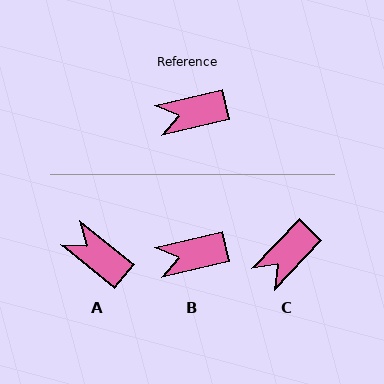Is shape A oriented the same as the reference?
No, it is off by about 52 degrees.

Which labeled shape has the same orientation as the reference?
B.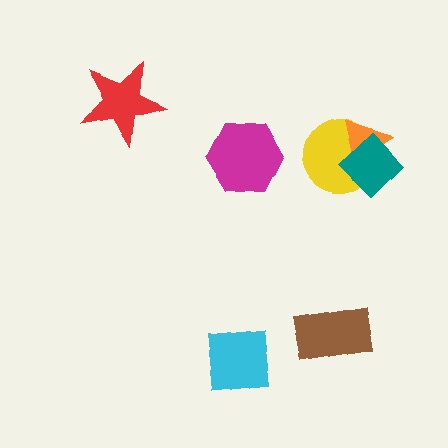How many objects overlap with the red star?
0 objects overlap with the red star.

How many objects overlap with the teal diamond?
2 objects overlap with the teal diamond.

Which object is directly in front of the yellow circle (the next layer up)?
The orange triangle is directly in front of the yellow circle.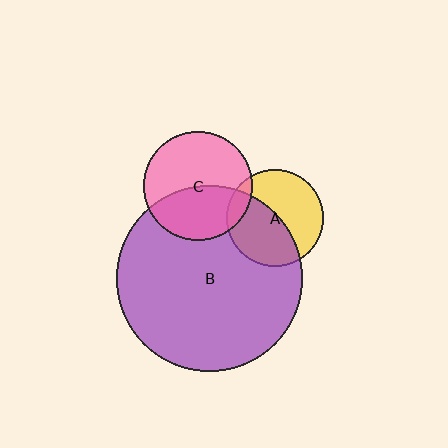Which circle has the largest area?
Circle B (purple).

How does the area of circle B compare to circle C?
Approximately 2.9 times.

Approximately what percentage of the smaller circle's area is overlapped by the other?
Approximately 10%.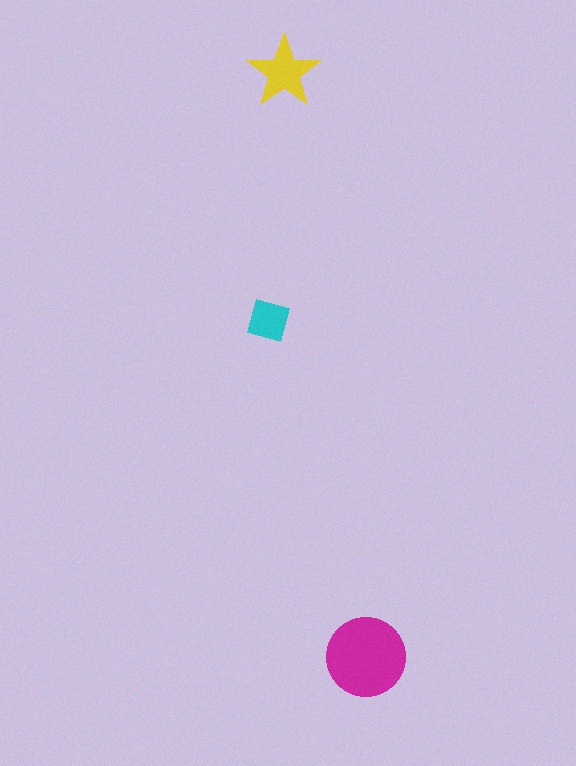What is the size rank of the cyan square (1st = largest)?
3rd.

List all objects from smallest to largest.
The cyan square, the yellow star, the magenta circle.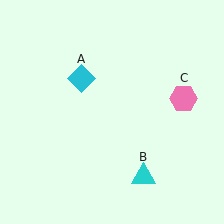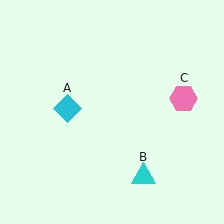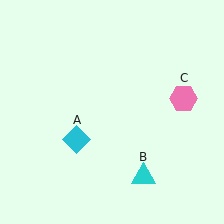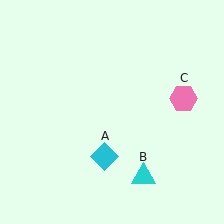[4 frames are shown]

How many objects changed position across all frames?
1 object changed position: cyan diamond (object A).